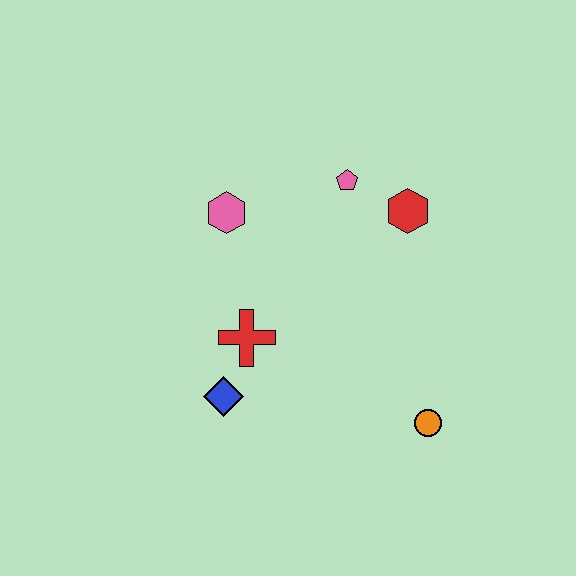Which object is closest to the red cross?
The blue diamond is closest to the red cross.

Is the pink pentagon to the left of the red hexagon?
Yes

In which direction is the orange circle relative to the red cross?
The orange circle is to the right of the red cross.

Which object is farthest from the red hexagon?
The blue diamond is farthest from the red hexagon.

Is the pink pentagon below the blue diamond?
No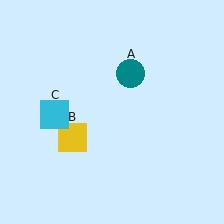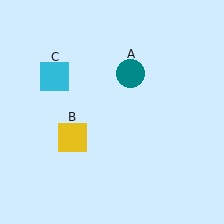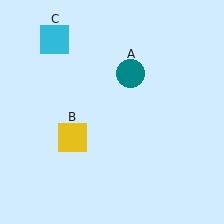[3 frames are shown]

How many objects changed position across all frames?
1 object changed position: cyan square (object C).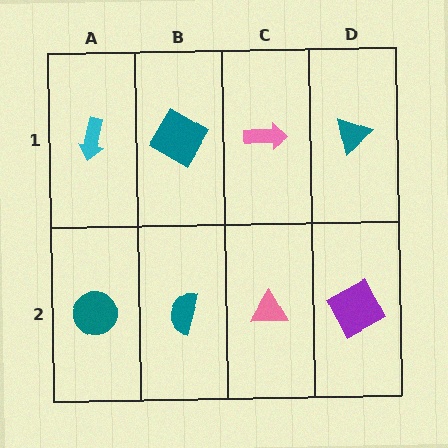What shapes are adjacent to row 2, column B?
A teal diamond (row 1, column B), a teal circle (row 2, column A), a pink triangle (row 2, column C).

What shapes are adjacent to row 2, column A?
A cyan arrow (row 1, column A), a teal semicircle (row 2, column B).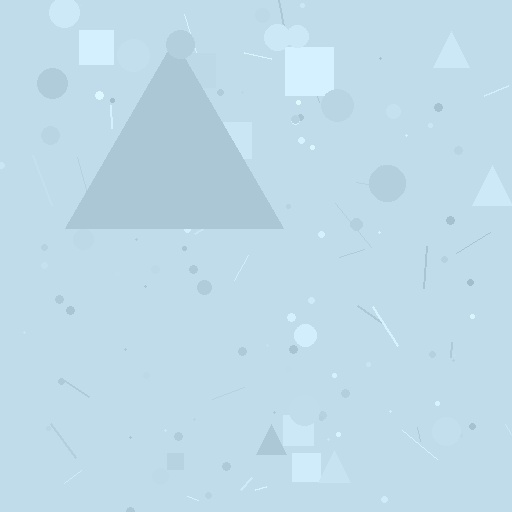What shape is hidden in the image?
A triangle is hidden in the image.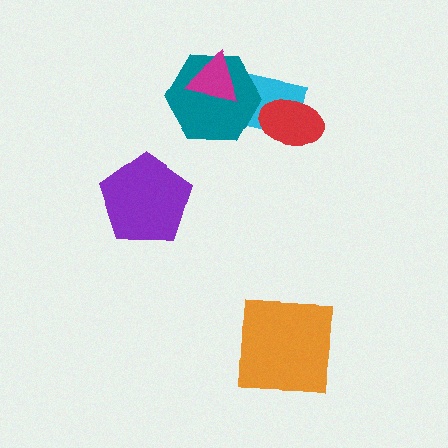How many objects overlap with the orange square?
0 objects overlap with the orange square.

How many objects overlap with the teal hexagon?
2 objects overlap with the teal hexagon.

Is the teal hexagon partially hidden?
Yes, it is partially covered by another shape.